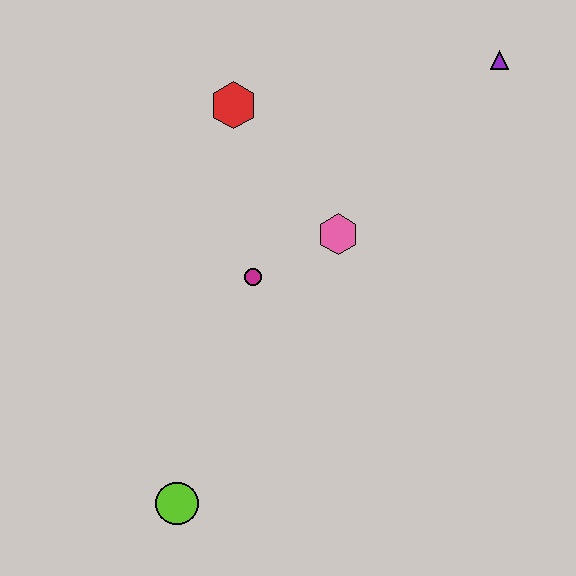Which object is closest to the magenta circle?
The pink hexagon is closest to the magenta circle.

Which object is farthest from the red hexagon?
The lime circle is farthest from the red hexagon.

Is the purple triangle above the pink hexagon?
Yes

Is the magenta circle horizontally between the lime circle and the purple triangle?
Yes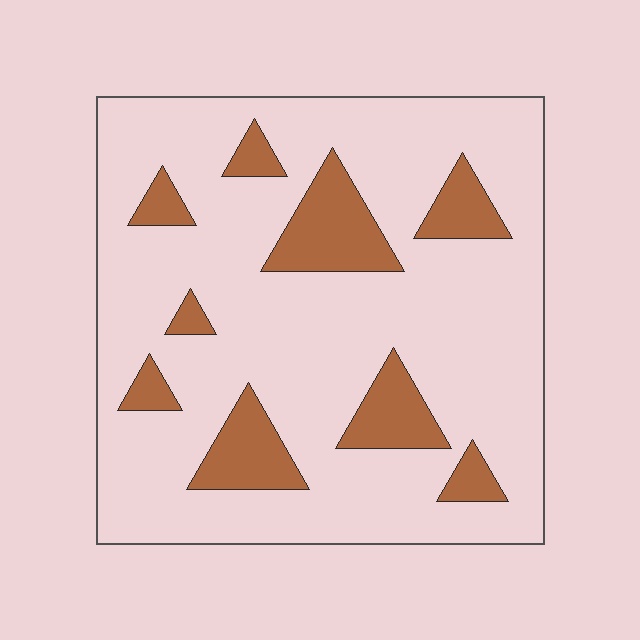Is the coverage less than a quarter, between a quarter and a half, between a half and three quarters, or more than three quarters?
Less than a quarter.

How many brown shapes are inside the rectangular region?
9.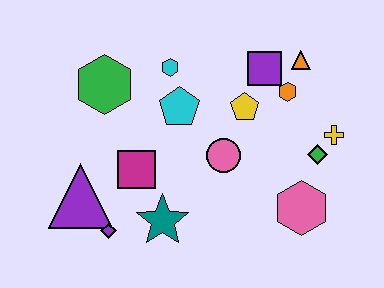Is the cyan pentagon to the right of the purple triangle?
Yes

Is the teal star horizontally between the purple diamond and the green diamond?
Yes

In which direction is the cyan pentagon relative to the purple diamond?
The cyan pentagon is above the purple diamond.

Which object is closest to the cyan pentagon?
The cyan hexagon is closest to the cyan pentagon.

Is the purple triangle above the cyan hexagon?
No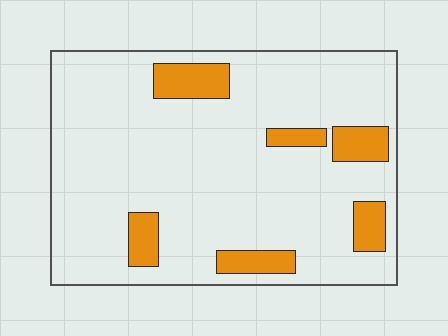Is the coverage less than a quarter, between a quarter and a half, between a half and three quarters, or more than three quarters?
Less than a quarter.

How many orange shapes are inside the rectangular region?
6.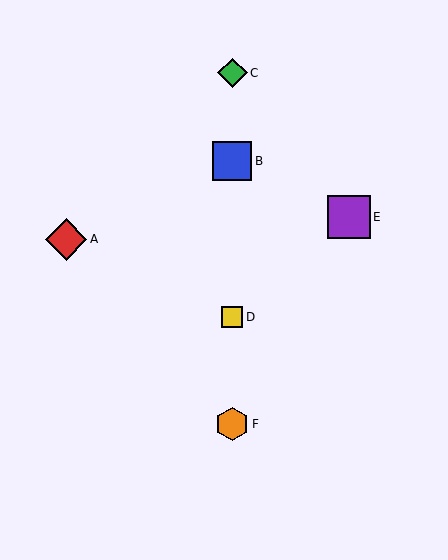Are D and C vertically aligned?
Yes, both are at x≈232.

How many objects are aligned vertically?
4 objects (B, C, D, F) are aligned vertically.